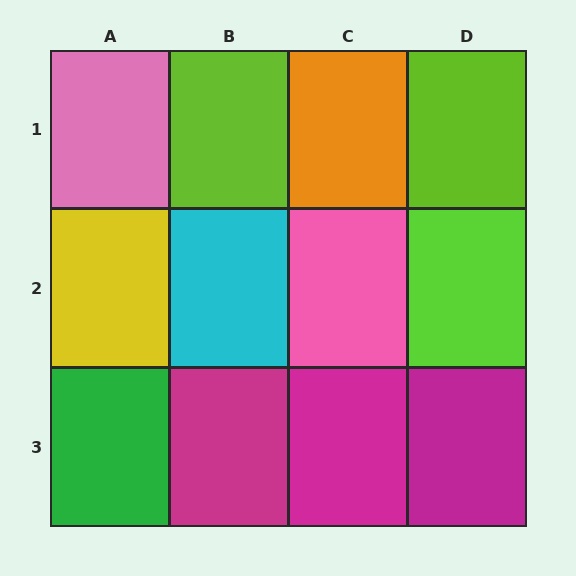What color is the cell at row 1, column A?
Pink.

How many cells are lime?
3 cells are lime.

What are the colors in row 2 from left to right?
Yellow, cyan, pink, lime.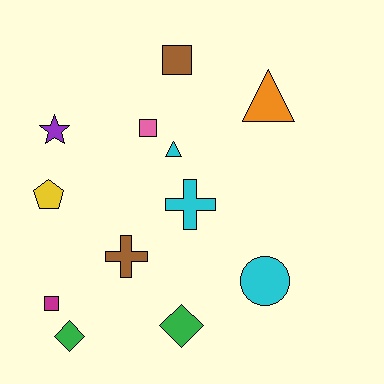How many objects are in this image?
There are 12 objects.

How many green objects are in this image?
There are 2 green objects.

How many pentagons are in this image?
There is 1 pentagon.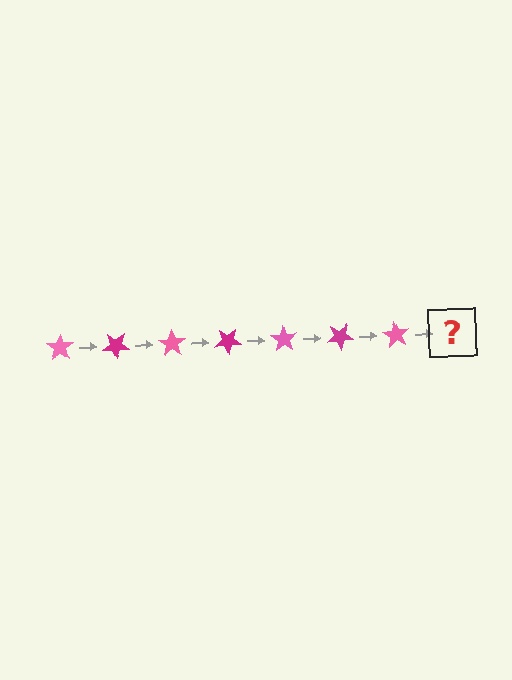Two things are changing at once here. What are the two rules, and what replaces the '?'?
The two rules are that it rotates 35 degrees each step and the color cycles through pink and magenta. The '?' should be a magenta star, rotated 245 degrees from the start.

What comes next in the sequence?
The next element should be a magenta star, rotated 245 degrees from the start.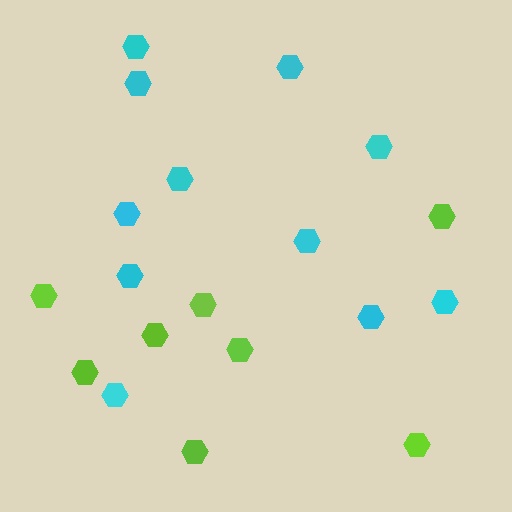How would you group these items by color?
There are 2 groups: one group of lime hexagons (8) and one group of cyan hexagons (11).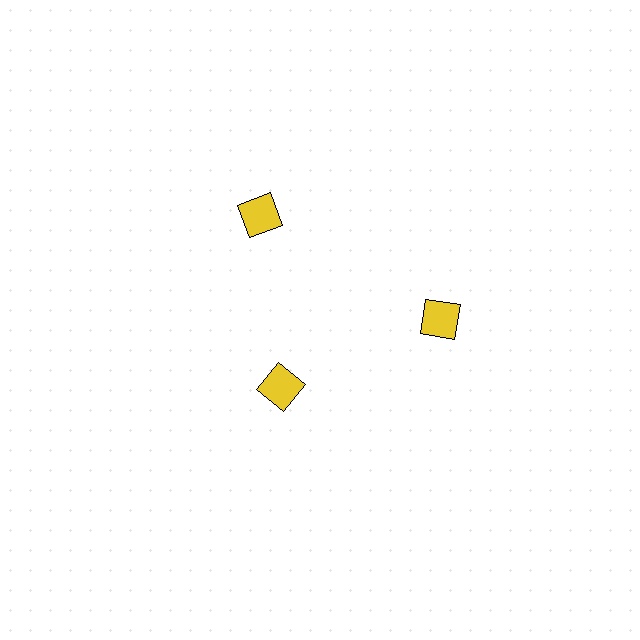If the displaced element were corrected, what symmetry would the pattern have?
It would have 3-fold rotational symmetry — the pattern would map onto itself every 120 degrees.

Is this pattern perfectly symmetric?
No. The 3 yellow diamonds are arranged in a ring, but one element near the 7 o'clock position is pulled inward toward the center, breaking the 3-fold rotational symmetry.